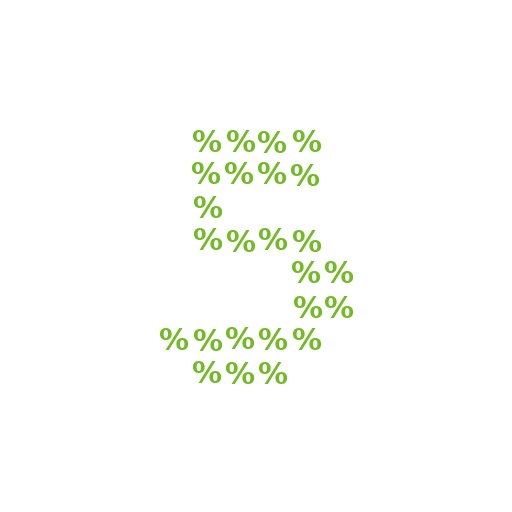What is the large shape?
The large shape is the digit 5.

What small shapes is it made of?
It is made of small percent signs.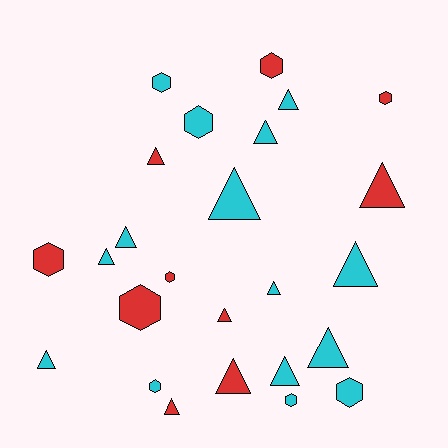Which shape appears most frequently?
Triangle, with 15 objects.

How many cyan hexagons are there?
There are 5 cyan hexagons.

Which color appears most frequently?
Cyan, with 15 objects.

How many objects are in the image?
There are 25 objects.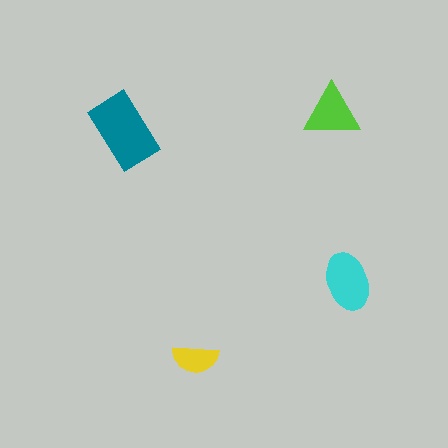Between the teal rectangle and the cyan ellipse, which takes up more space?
The teal rectangle.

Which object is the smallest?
The yellow semicircle.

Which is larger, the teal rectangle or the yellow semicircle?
The teal rectangle.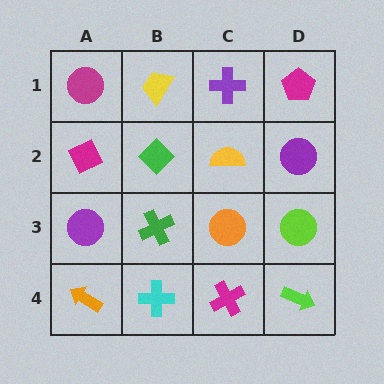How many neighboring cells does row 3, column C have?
4.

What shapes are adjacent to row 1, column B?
A green diamond (row 2, column B), a magenta circle (row 1, column A), a purple cross (row 1, column C).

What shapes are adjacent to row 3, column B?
A green diamond (row 2, column B), a cyan cross (row 4, column B), a purple circle (row 3, column A), an orange circle (row 3, column C).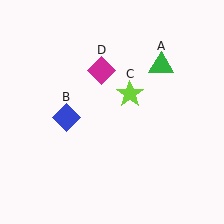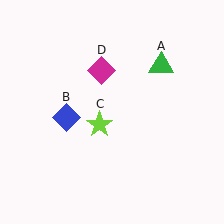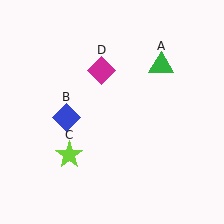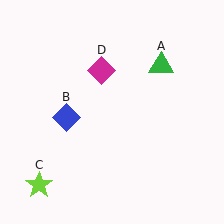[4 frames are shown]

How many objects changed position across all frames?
1 object changed position: lime star (object C).